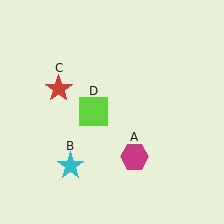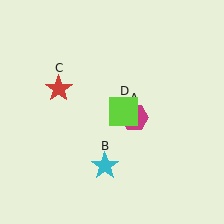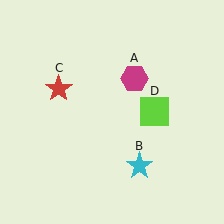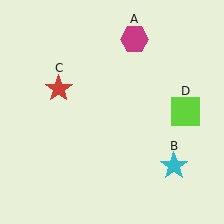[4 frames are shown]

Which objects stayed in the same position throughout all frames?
Red star (object C) remained stationary.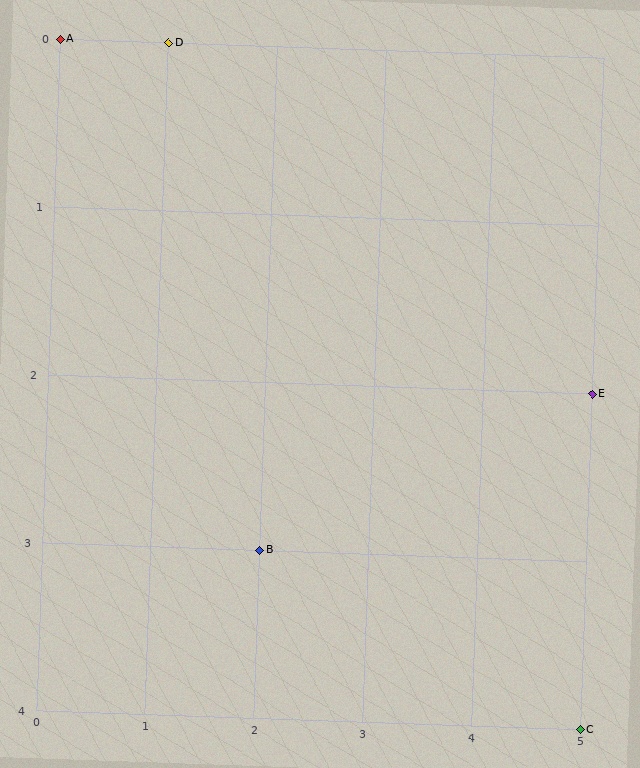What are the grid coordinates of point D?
Point D is at grid coordinates (1, 0).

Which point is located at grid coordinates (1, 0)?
Point D is at (1, 0).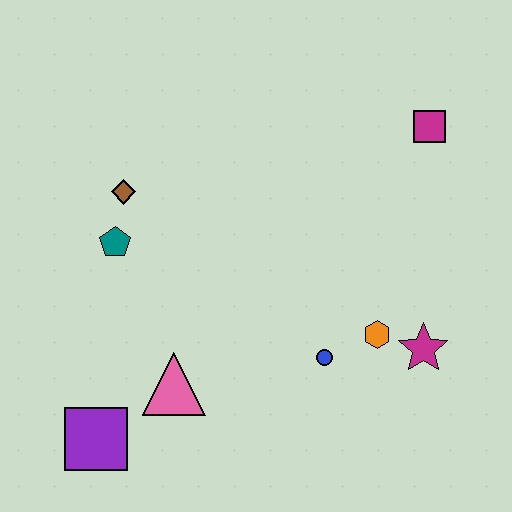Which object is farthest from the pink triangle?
The magenta square is farthest from the pink triangle.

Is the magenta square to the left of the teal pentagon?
No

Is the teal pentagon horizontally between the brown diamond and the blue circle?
No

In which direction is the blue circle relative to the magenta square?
The blue circle is below the magenta square.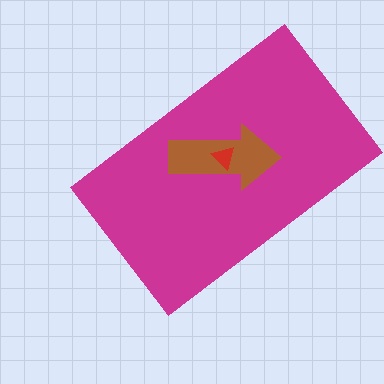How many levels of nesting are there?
3.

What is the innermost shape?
The red triangle.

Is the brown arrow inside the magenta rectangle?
Yes.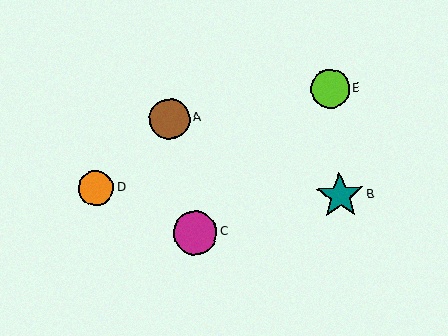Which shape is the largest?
The teal star (labeled B) is the largest.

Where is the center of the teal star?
The center of the teal star is at (340, 195).